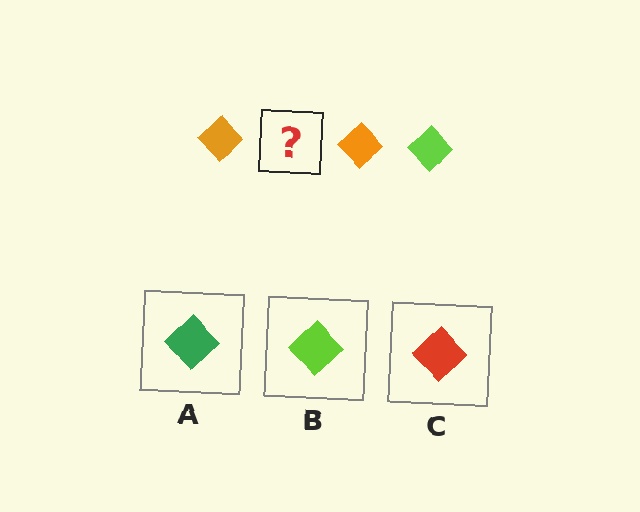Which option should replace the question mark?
Option B.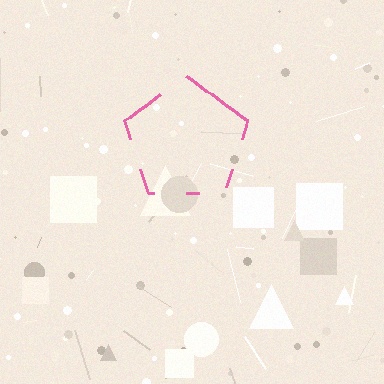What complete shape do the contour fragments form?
The contour fragments form a pentagon.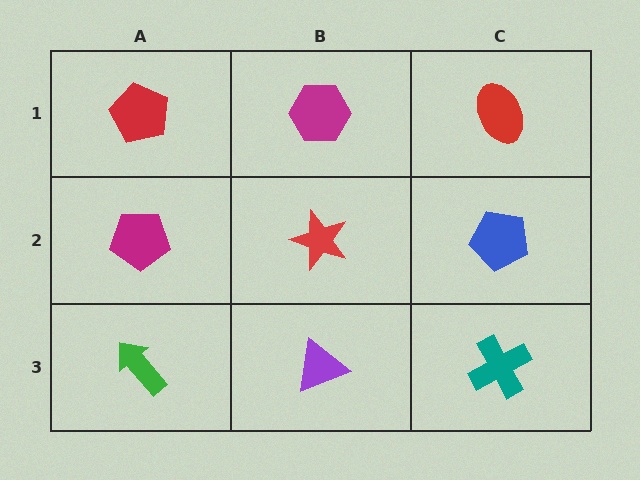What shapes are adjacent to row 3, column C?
A blue pentagon (row 2, column C), a purple triangle (row 3, column B).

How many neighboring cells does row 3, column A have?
2.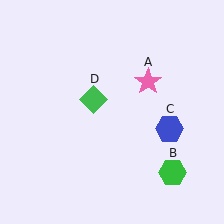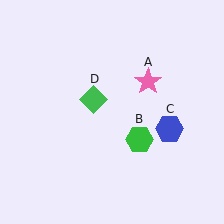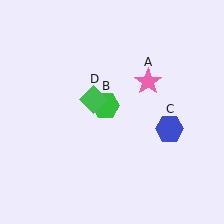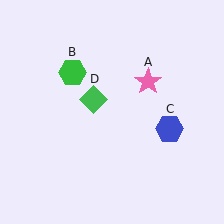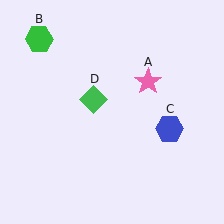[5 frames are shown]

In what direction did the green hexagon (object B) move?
The green hexagon (object B) moved up and to the left.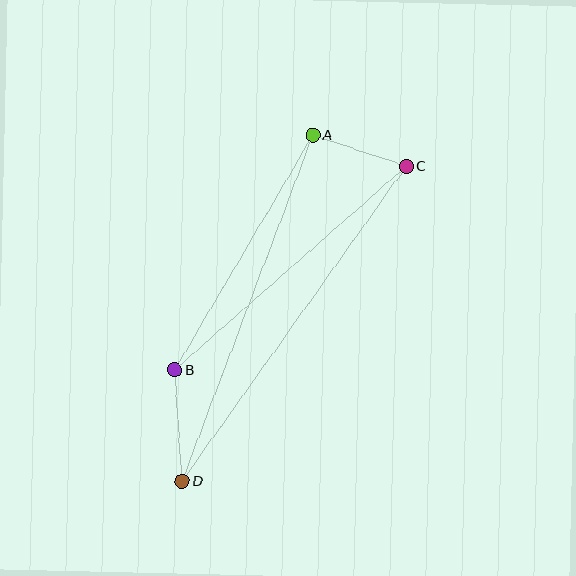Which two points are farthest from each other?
Points C and D are farthest from each other.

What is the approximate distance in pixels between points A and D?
The distance between A and D is approximately 370 pixels.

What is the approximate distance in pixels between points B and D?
The distance between B and D is approximately 112 pixels.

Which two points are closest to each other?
Points A and C are closest to each other.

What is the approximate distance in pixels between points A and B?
The distance between A and B is approximately 272 pixels.